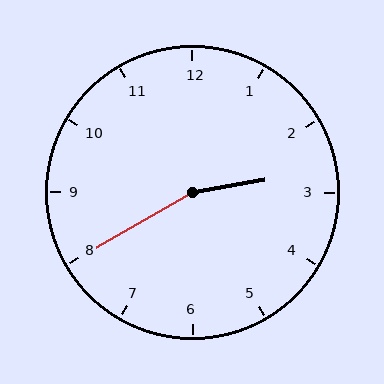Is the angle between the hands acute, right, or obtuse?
It is obtuse.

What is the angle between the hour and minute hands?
Approximately 160 degrees.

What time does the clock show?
2:40.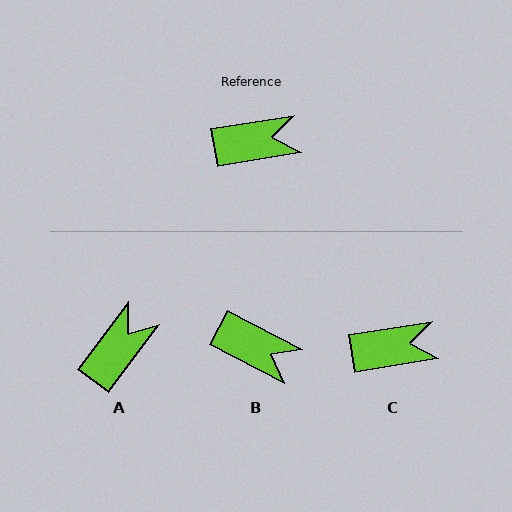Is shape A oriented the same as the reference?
No, it is off by about 44 degrees.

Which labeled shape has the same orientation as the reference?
C.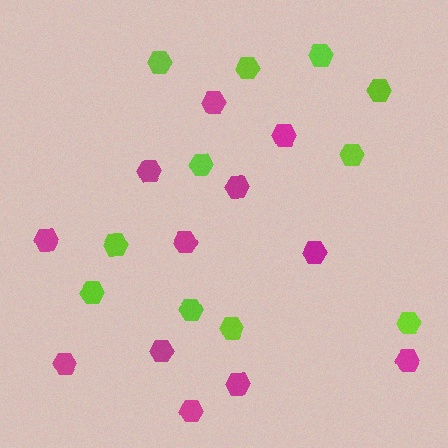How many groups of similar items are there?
There are 2 groups: one group of lime hexagons (11) and one group of magenta hexagons (12).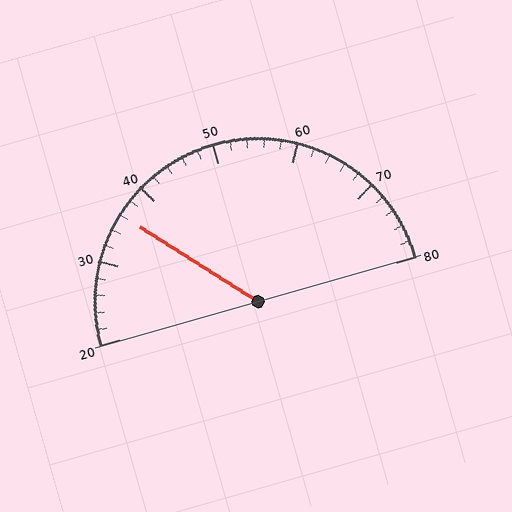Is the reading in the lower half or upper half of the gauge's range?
The reading is in the lower half of the range (20 to 80).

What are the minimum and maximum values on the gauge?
The gauge ranges from 20 to 80.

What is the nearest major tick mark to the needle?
The nearest major tick mark is 40.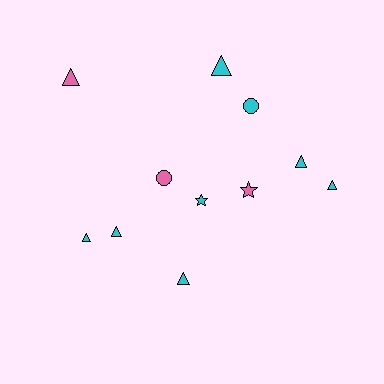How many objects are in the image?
There are 11 objects.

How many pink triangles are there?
There is 1 pink triangle.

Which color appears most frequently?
Cyan, with 8 objects.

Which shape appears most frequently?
Triangle, with 7 objects.